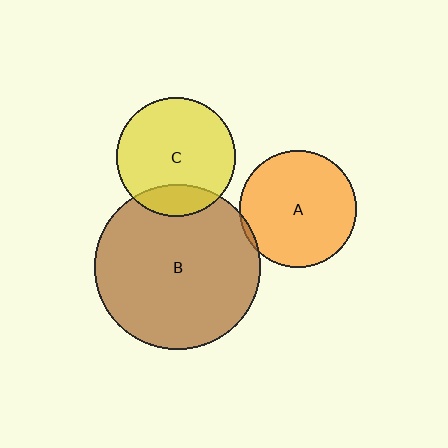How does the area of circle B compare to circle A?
Approximately 2.0 times.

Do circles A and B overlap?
Yes.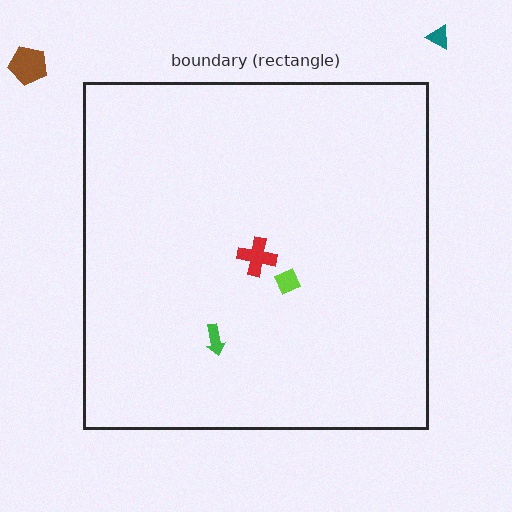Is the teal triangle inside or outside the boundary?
Outside.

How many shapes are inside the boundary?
3 inside, 2 outside.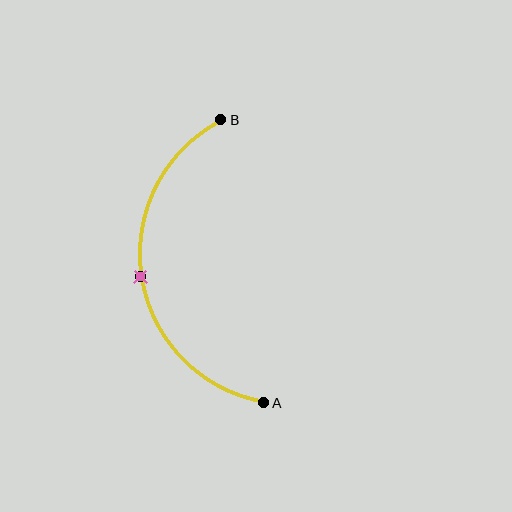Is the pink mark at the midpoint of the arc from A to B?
Yes. The pink mark lies on the arc at equal arc-length from both A and B — it is the arc midpoint.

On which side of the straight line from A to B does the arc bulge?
The arc bulges to the left of the straight line connecting A and B.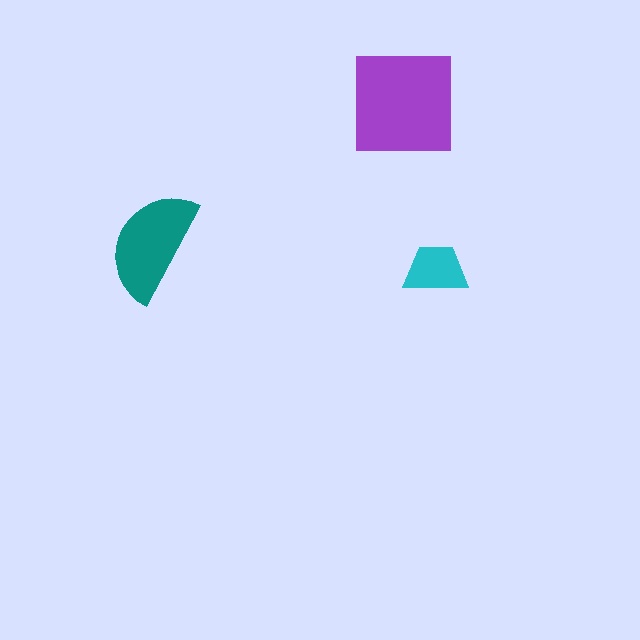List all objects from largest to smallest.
The purple square, the teal semicircle, the cyan trapezoid.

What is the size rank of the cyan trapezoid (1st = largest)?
3rd.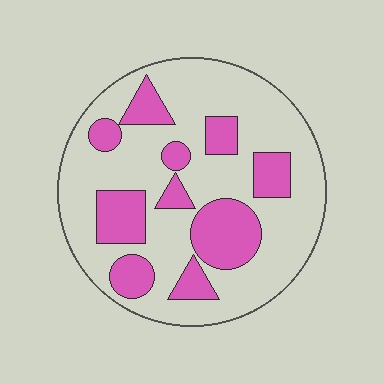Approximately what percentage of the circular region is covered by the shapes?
Approximately 30%.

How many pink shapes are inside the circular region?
10.